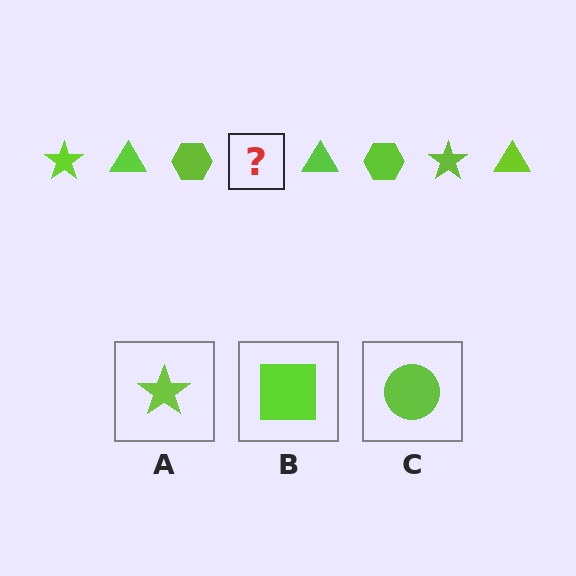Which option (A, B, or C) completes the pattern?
A.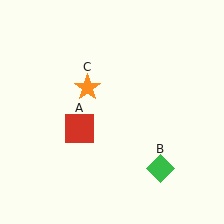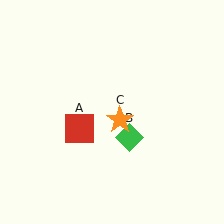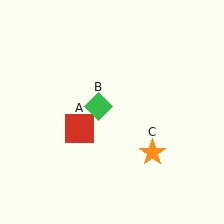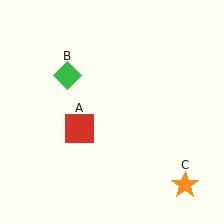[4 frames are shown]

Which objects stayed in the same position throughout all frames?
Red square (object A) remained stationary.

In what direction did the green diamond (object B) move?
The green diamond (object B) moved up and to the left.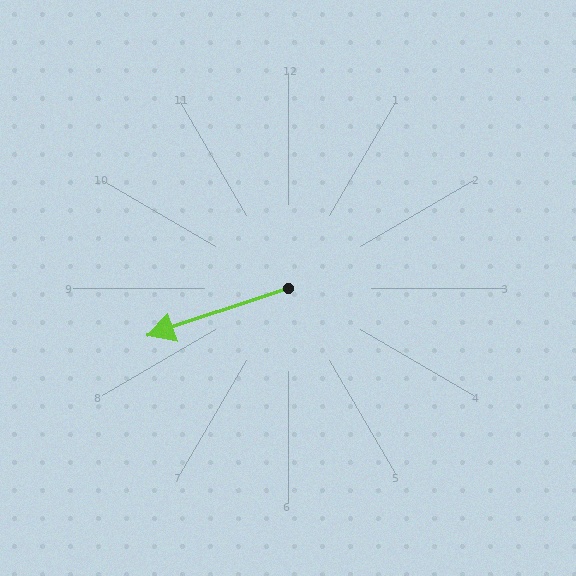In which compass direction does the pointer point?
West.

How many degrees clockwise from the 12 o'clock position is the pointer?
Approximately 251 degrees.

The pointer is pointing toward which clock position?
Roughly 8 o'clock.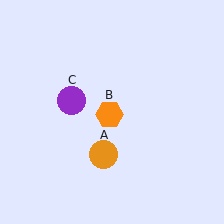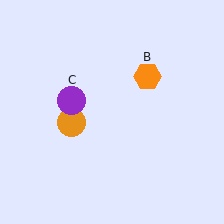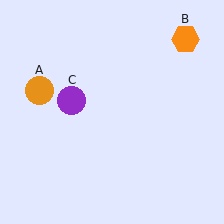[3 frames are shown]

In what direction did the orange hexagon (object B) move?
The orange hexagon (object B) moved up and to the right.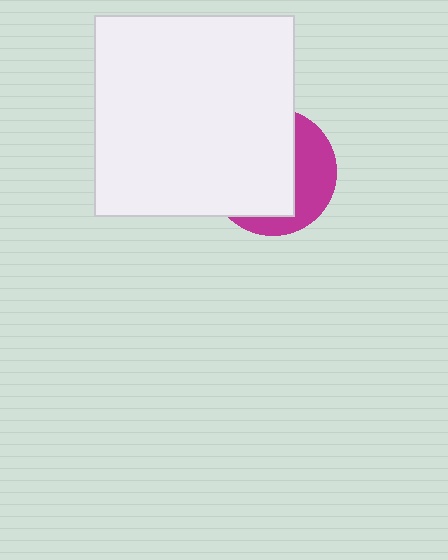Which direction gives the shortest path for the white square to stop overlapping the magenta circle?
Moving left gives the shortest separation.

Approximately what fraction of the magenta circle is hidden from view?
Roughly 64% of the magenta circle is hidden behind the white square.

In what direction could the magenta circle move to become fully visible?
The magenta circle could move right. That would shift it out from behind the white square entirely.